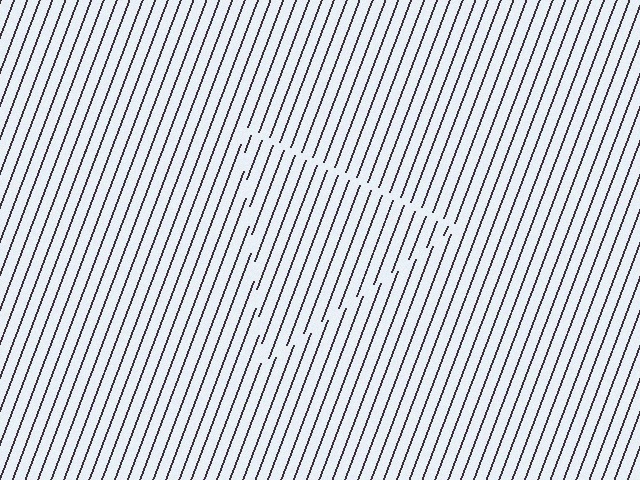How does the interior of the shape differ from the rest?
The interior of the shape contains the same grating, shifted by half a period — the contour is defined by the phase discontinuity where line-ends from the inner and outer gratings abut.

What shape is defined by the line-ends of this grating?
An illusory triangle. The interior of the shape contains the same grating, shifted by half a period — the contour is defined by the phase discontinuity where line-ends from the inner and outer gratings abut.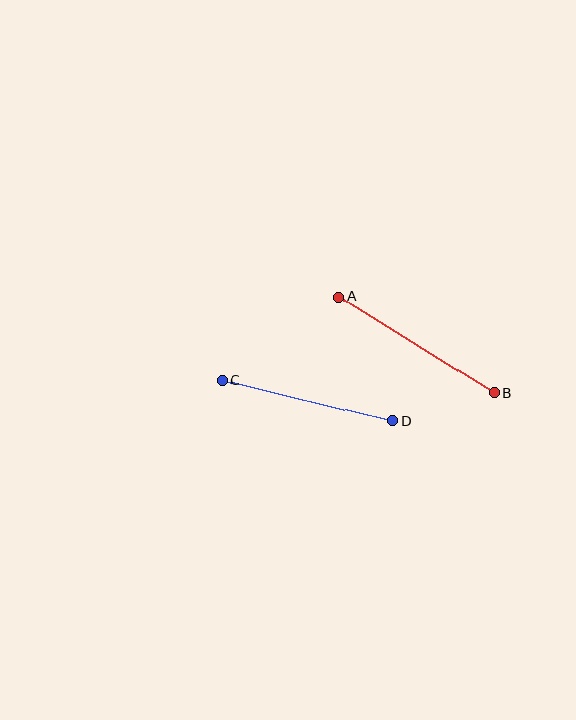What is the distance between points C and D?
The distance is approximately 175 pixels.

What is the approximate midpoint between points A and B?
The midpoint is at approximately (417, 345) pixels.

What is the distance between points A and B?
The distance is approximately 183 pixels.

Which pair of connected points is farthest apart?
Points A and B are farthest apart.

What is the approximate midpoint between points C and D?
The midpoint is at approximately (308, 400) pixels.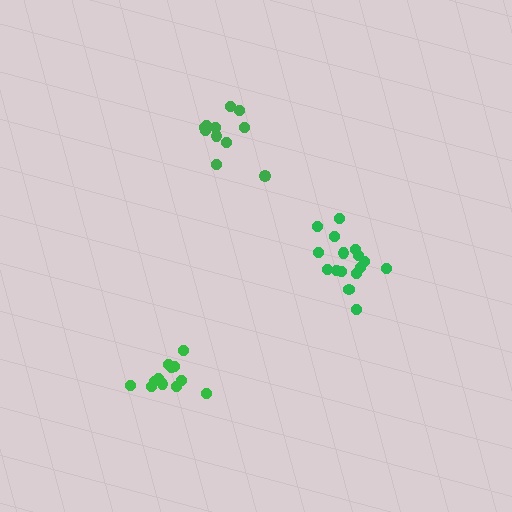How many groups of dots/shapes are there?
There are 3 groups.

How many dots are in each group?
Group 1: 11 dots, Group 2: 16 dots, Group 3: 12 dots (39 total).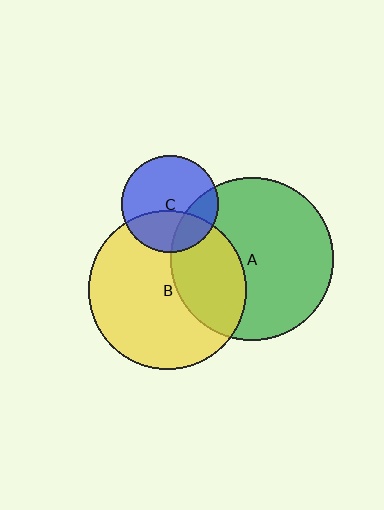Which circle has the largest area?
Circle A (green).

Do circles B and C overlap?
Yes.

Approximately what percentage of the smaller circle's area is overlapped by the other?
Approximately 35%.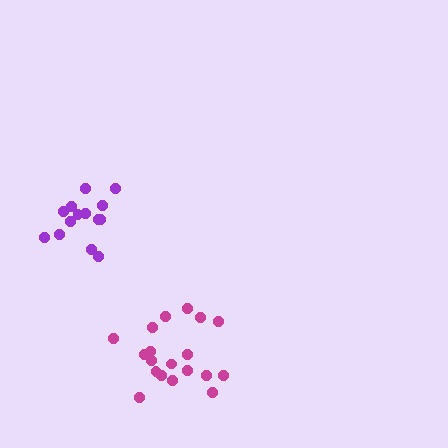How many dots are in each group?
Group 1: 19 dots, Group 2: 14 dots (33 total).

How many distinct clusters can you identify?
There are 2 distinct clusters.